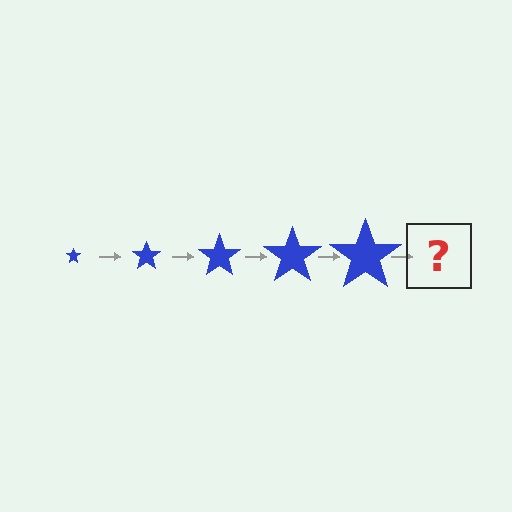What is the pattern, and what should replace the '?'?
The pattern is that the star gets progressively larger each step. The '?' should be a blue star, larger than the previous one.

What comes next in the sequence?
The next element should be a blue star, larger than the previous one.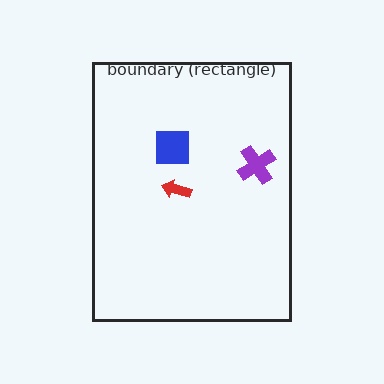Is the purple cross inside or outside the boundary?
Inside.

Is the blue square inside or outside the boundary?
Inside.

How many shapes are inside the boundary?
3 inside, 0 outside.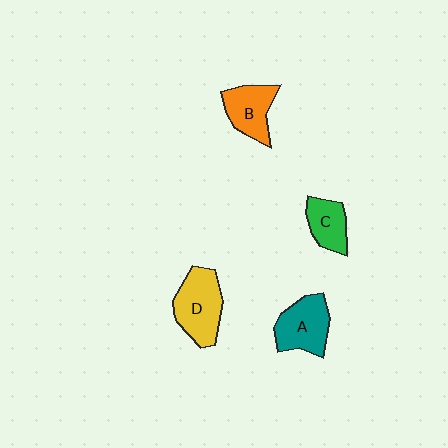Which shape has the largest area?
Shape D (yellow).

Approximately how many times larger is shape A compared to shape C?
Approximately 1.4 times.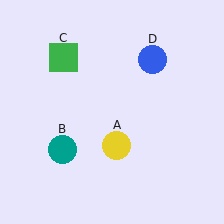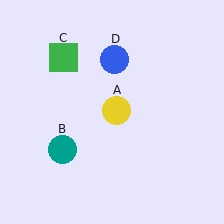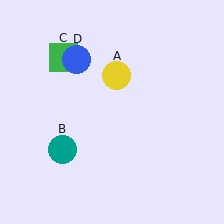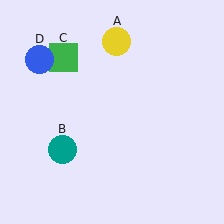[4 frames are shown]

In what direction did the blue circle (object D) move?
The blue circle (object D) moved left.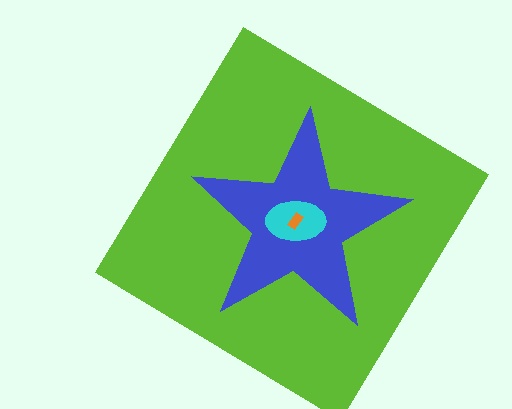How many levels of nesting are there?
4.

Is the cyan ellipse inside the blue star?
Yes.